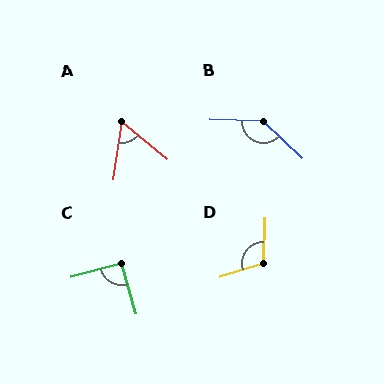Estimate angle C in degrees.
Approximately 91 degrees.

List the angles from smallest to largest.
A (58°), C (91°), D (109°), B (139°).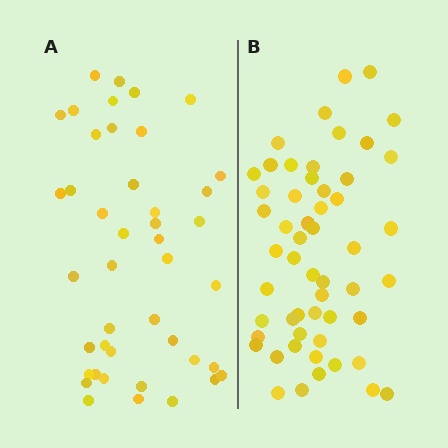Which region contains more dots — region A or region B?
Region B (the right region) has more dots.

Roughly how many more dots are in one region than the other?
Region B has roughly 12 or so more dots than region A.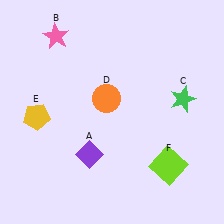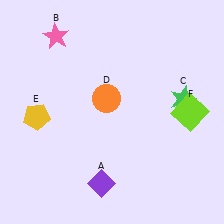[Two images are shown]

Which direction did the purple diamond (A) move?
The purple diamond (A) moved down.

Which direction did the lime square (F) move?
The lime square (F) moved up.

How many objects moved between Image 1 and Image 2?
2 objects moved between the two images.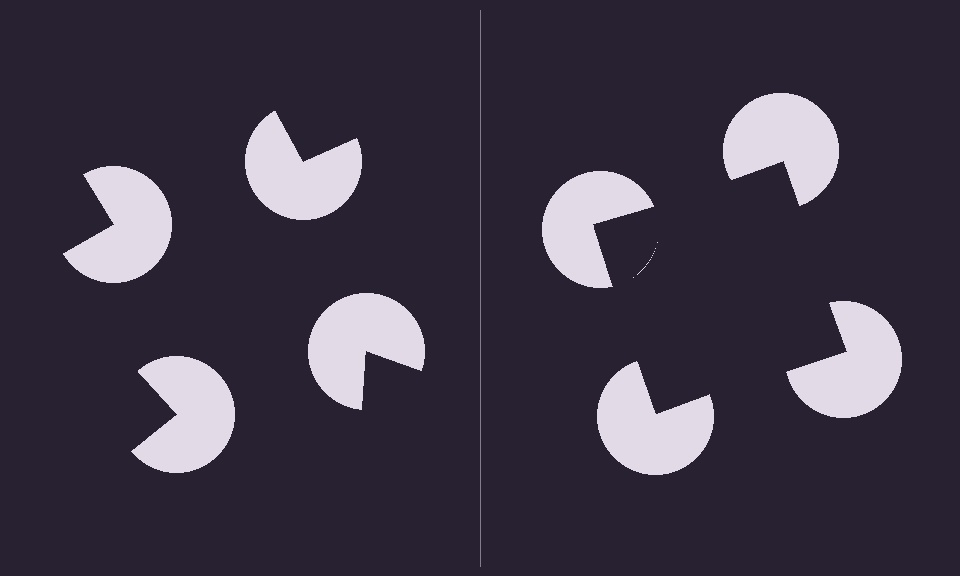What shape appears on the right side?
An illusory square.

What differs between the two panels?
The pac-man discs are positioned identically on both sides; only the wedge orientations differ. On the right they align to a square; on the left they are misaligned.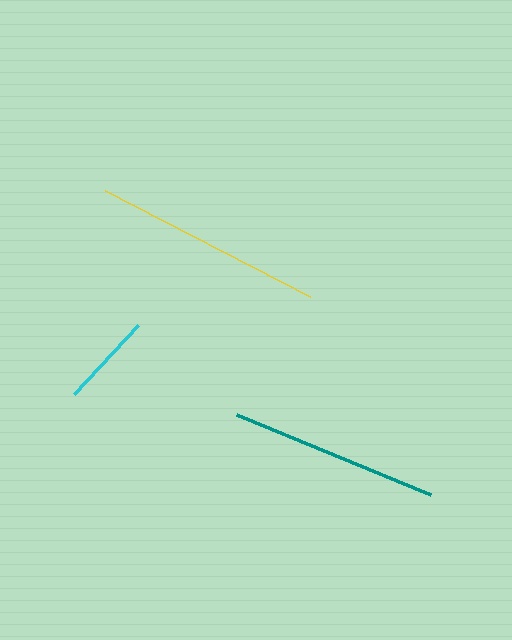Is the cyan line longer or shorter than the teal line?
The teal line is longer than the cyan line.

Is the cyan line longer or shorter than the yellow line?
The yellow line is longer than the cyan line.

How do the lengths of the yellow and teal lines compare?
The yellow and teal lines are approximately the same length.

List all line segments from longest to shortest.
From longest to shortest: yellow, teal, cyan.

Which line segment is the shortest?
The cyan line is the shortest at approximately 94 pixels.